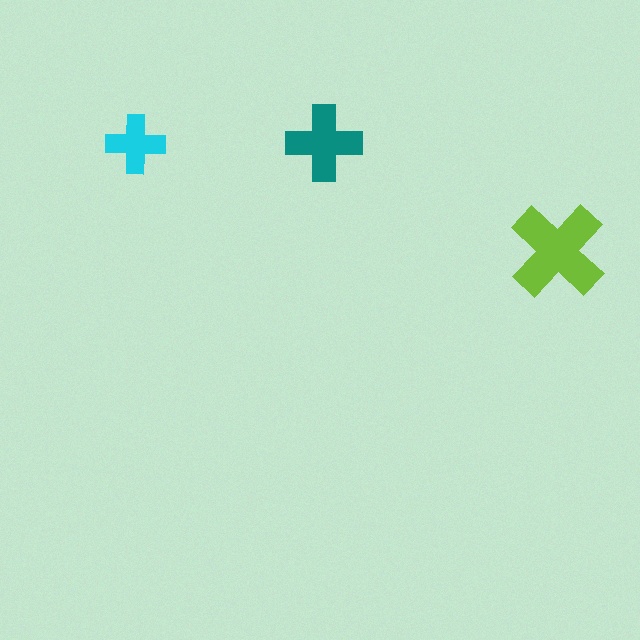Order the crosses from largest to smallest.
the lime one, the teal one, the cyan one.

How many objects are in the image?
There are 3 objects in the image.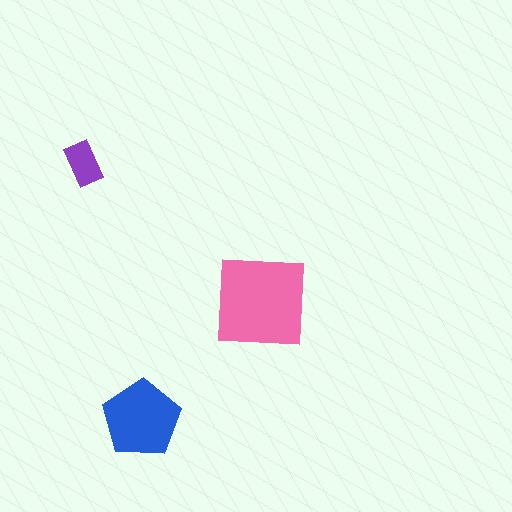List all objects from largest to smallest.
The pink square, the blue pentagon, the purple rectangle.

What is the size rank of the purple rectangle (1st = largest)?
3rd.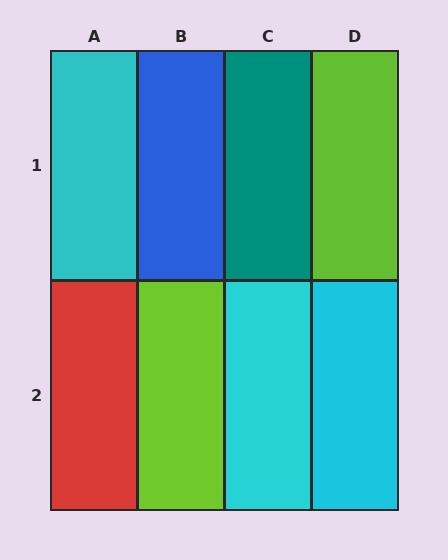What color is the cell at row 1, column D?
Lime.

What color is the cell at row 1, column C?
Teal.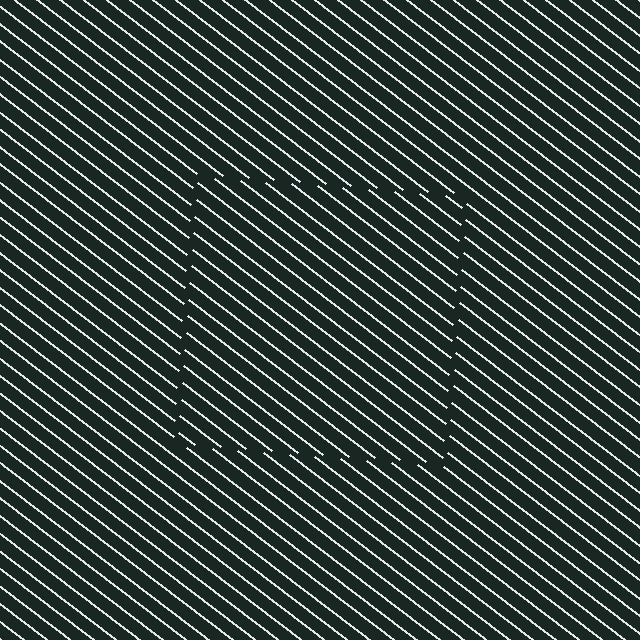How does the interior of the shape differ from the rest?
The interior of the shape contains the same grating, shifted by half a period — the contour is defined by the phase discontinuity where line-ends from the inner and outer gratings abut.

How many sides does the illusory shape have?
4 sides — the line-ends trace a square.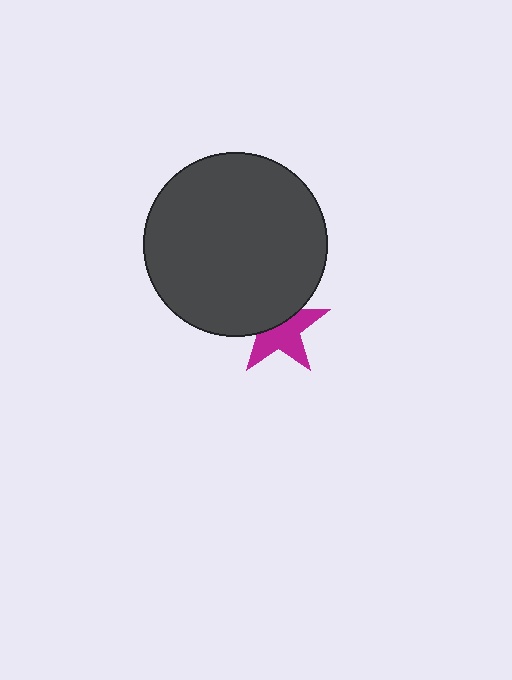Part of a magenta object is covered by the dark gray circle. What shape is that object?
It is a star.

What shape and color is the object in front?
The object in front is a dark gray circle.